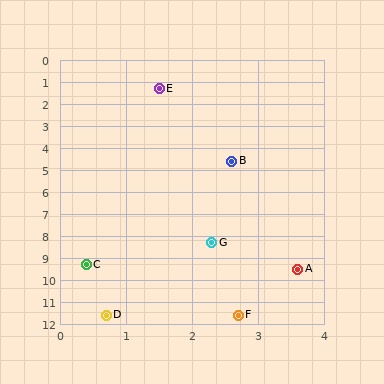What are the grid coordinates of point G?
Point G is at approximately (2.3, 8.3).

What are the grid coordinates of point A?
Point A is at approximately (3.6, 9.5).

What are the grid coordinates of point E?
Point E is at approximately (1.5, 1.3).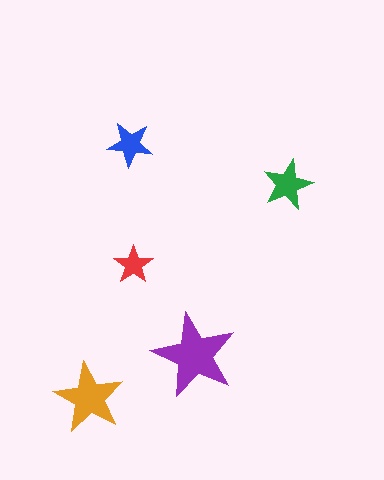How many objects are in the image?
There are 5 objects in the image.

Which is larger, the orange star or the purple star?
The purple one.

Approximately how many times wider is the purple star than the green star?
About 1.5 times wider.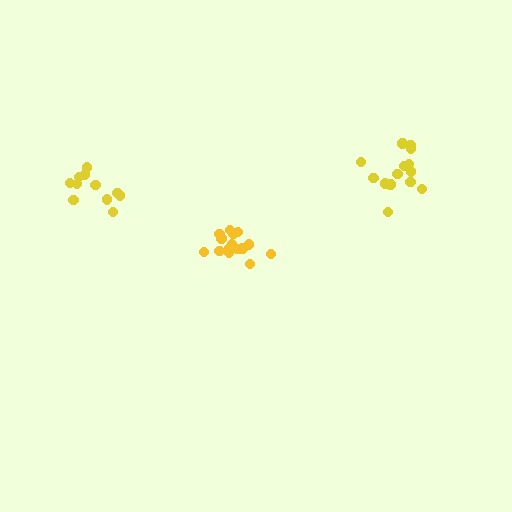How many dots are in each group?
Group 1: 11 dots, Group 2: 14 dots, Group 3: 15 dots (40 total).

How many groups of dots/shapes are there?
There are 3 groups.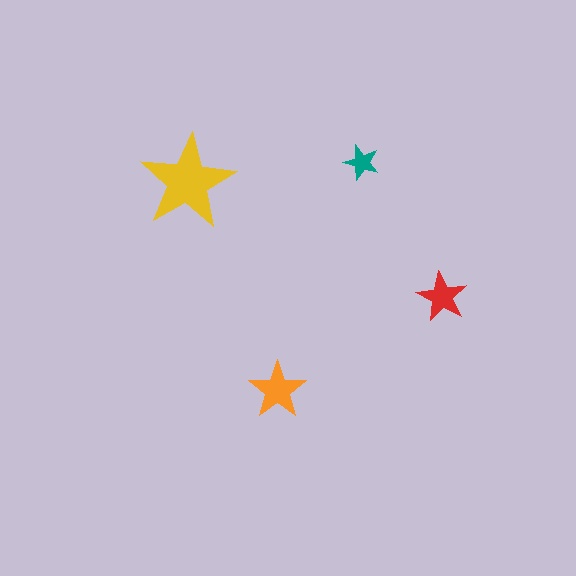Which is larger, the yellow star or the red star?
The yellow one.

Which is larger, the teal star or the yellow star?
The yellow one.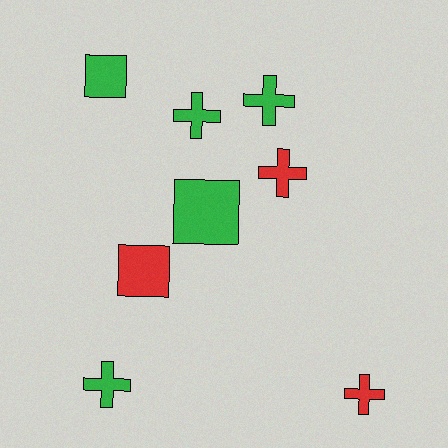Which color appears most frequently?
Green, with 5 objects.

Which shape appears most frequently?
Cross, with 5 objects.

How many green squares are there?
There are 2 green squares.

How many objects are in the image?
There are 8 objects.